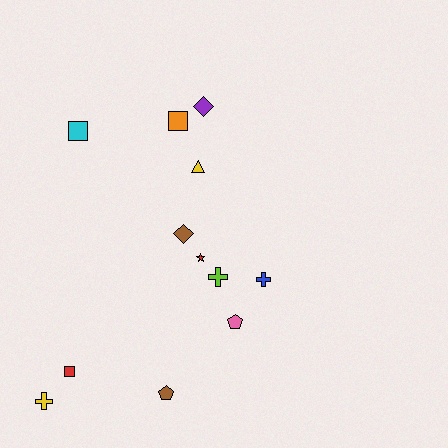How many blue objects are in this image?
There is 1 blue object.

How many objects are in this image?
There are 12 objects.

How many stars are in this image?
There is 1 star.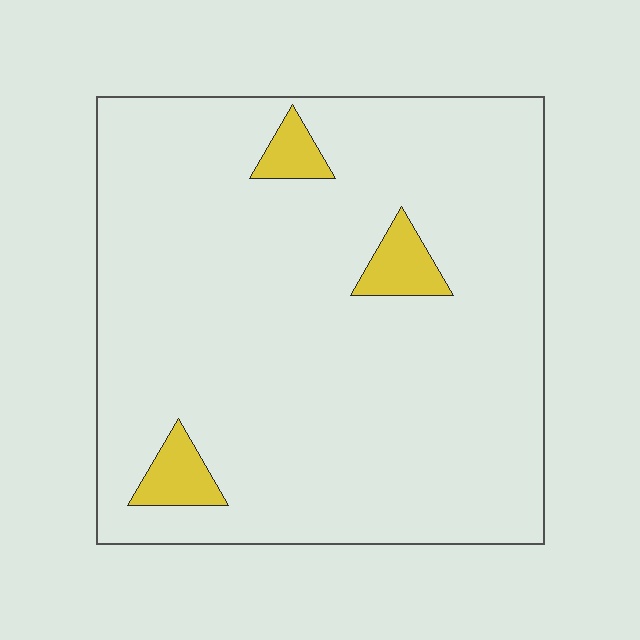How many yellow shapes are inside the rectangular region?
3.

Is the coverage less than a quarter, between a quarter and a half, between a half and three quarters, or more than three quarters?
Less than a quarter.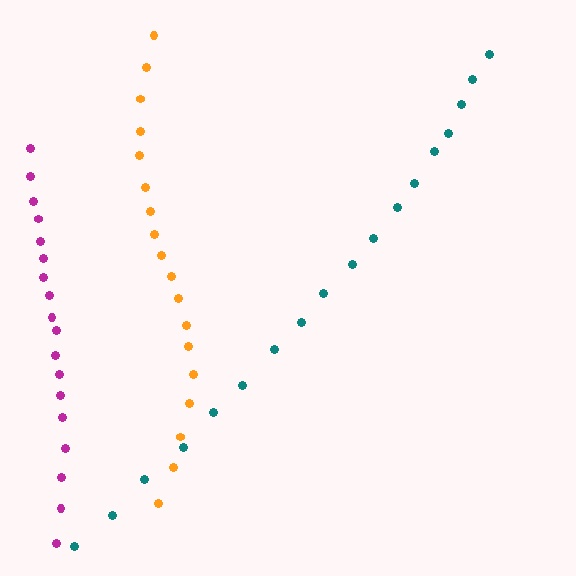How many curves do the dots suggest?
There are 3 distinct paths.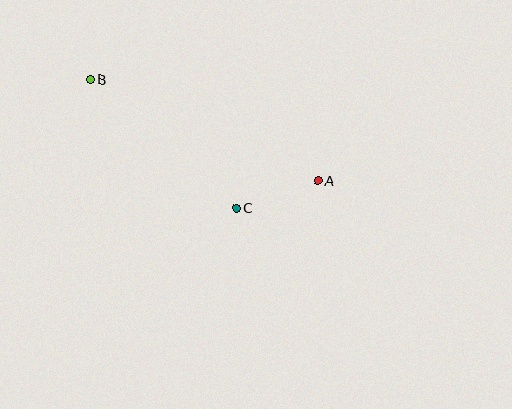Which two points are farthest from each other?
Points A and B are farthest from each other.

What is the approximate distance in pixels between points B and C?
The distance between B and C is approximately 194 pixels.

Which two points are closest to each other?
Points A and C are closest to each other.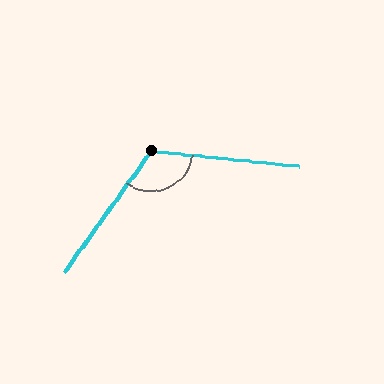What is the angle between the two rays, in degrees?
Approximately 120 degrees.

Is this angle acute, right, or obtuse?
It is obtuse.